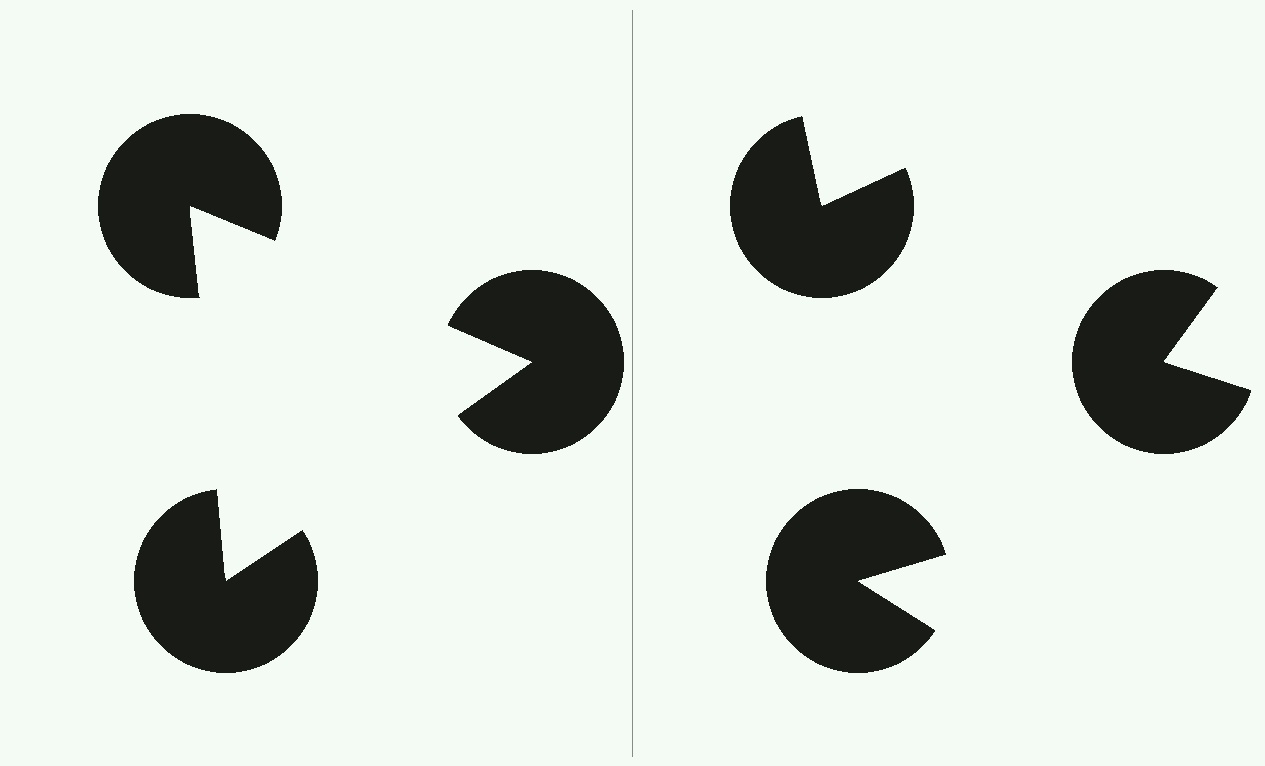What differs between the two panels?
The pac-man discs are positioned identically on both sides; only the wedge orientations differ. On the left they align to a triangle; on the right they are misaligned.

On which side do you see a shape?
An illusory triangle appears on the left side. On the right side the wedge cuts are rotated, so no coherent shape forms.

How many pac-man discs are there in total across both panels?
6 — 3 on each side.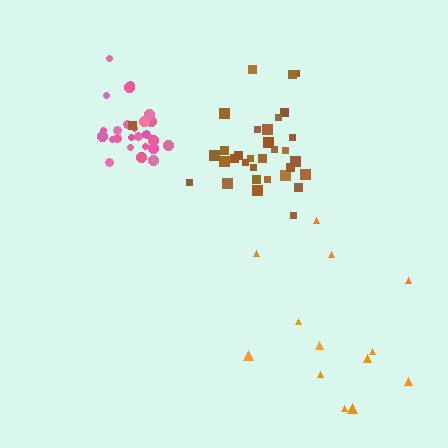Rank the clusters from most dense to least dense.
pink, brown, orange.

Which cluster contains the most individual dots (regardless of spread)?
Brown (33).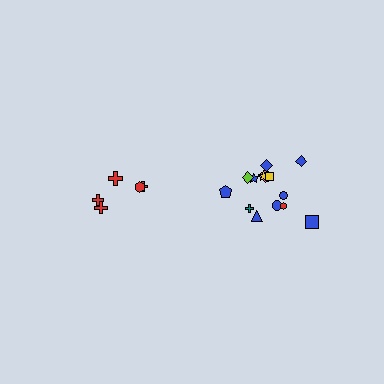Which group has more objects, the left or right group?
The right group.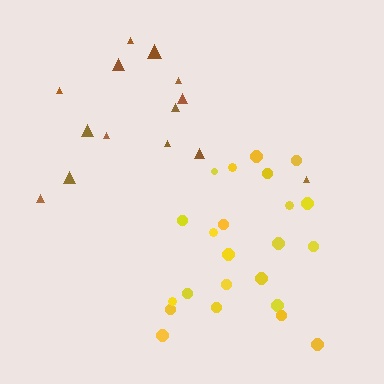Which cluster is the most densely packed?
Yellow.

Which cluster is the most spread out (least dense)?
Brown.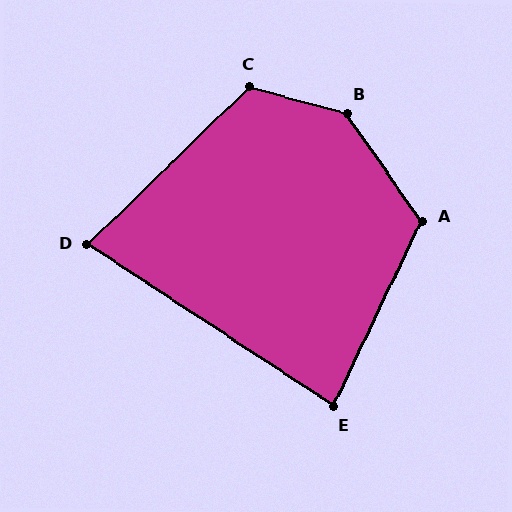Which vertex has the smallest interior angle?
D, at approximately 77 degrees.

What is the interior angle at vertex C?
Approximately 121 degrees (obtuse).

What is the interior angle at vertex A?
Approximately 120 degrees (obtuse).